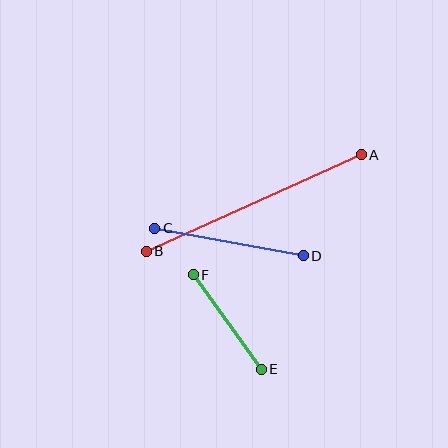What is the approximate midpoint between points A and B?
The midpoint is at approximately (254, 203) pixels.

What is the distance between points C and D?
The distance is approximately 151 pixels.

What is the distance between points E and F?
The distance is approximately 116 pixels.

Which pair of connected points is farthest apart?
Points A and B are farthest apart.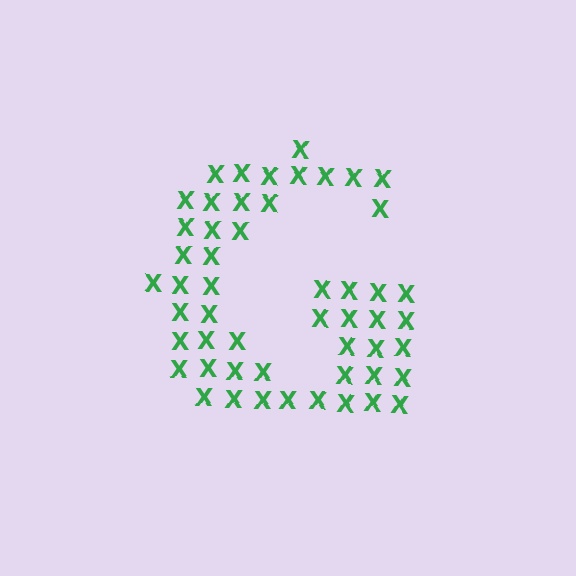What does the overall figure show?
The overall figure shows the letter G.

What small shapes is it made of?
It is made of small letter X's.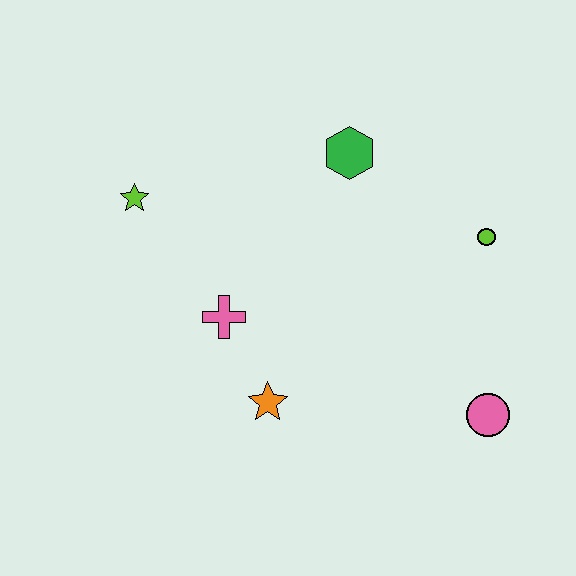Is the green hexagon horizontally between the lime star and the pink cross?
No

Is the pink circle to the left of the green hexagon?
No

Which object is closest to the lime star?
The pink cross is closest to the lime star.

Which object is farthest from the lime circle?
The lime star is farthest from the lime circle.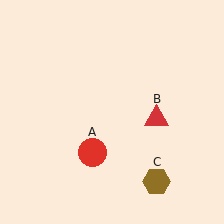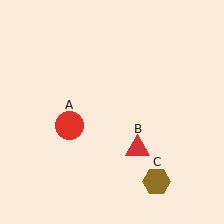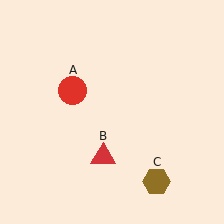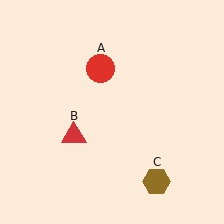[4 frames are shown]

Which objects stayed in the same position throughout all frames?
Brown hexagon (object C) remained stationary.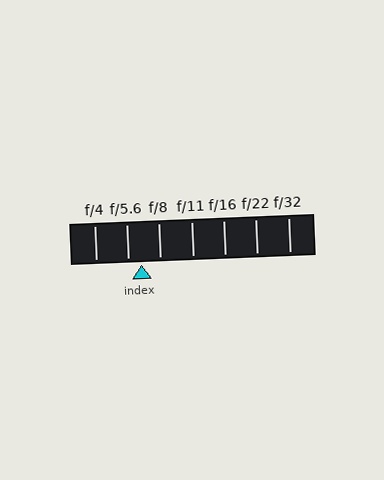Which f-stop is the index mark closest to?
The index mark is closest to f/5.6.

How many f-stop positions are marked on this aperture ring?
There are 7 f-stop positions marked.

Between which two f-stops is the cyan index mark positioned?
The index mark is between f/5.6 and f/8.